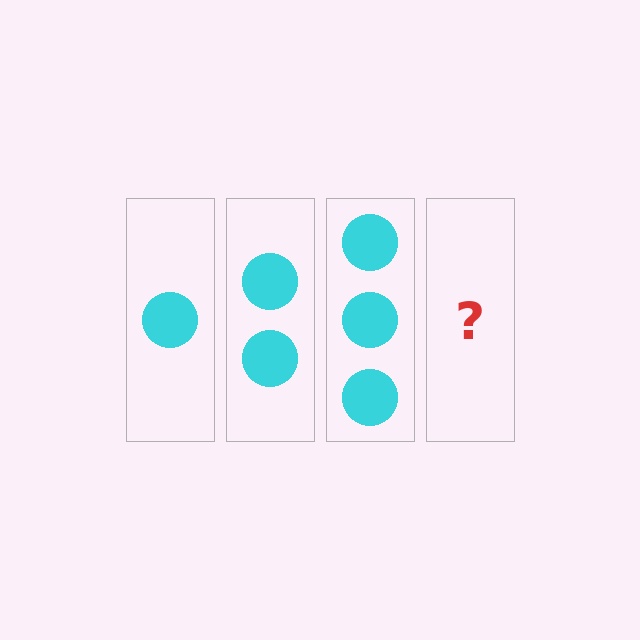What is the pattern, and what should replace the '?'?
The pattern is that each step adds one more circle. The '?' should be 4 circles.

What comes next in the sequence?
The next element should be 4 circles.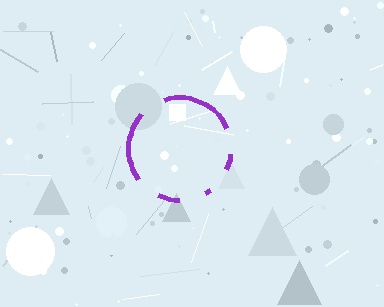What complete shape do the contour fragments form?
The contour fragments form a circle.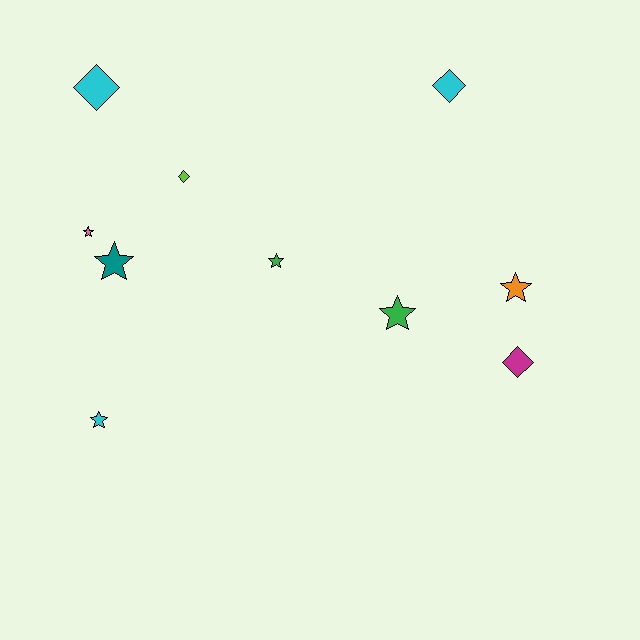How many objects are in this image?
There are 10 objects.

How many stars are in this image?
There are 6 stars.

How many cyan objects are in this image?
There are 3 cyan objects.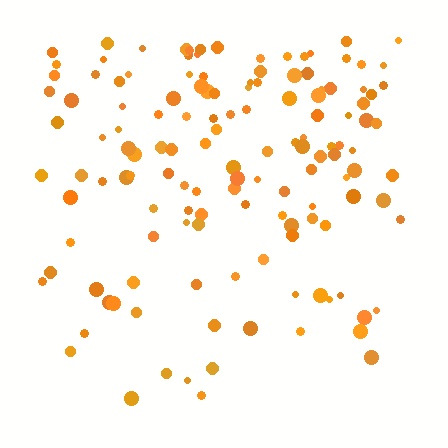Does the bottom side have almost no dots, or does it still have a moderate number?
Still a moderate number, just noticeably fewer than the top.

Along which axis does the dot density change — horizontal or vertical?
Vertical.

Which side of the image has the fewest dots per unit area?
The bottom.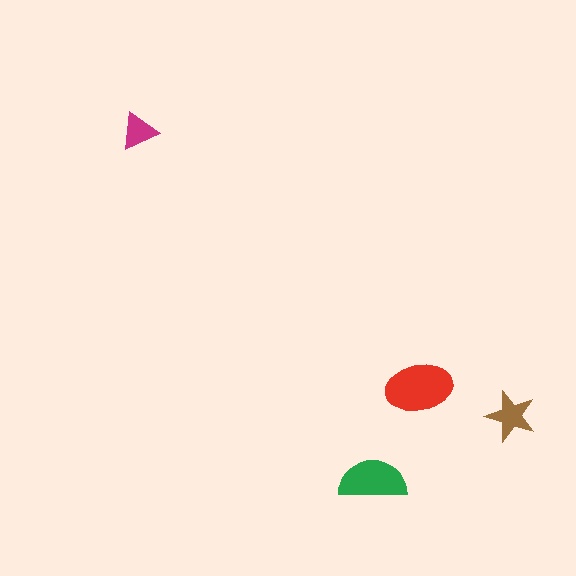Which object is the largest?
The red ellipse.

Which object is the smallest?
The magenta triangle.